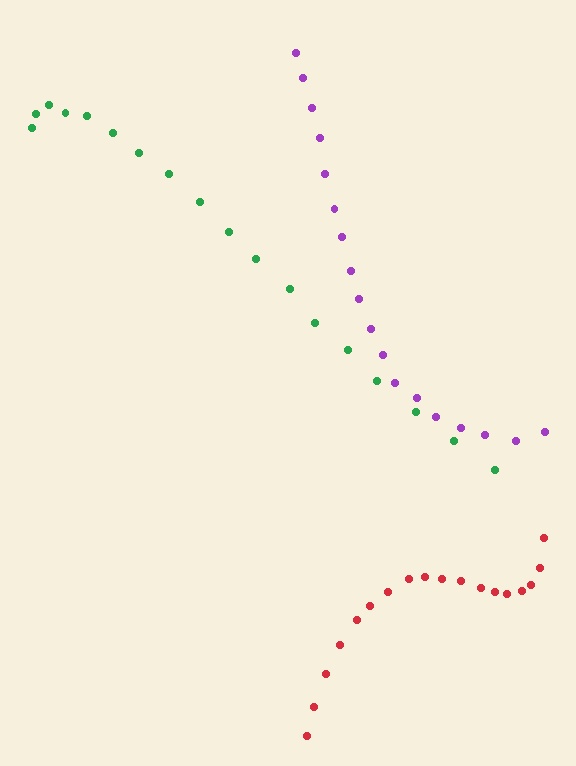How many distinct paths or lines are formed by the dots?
There are 3 distinct paths.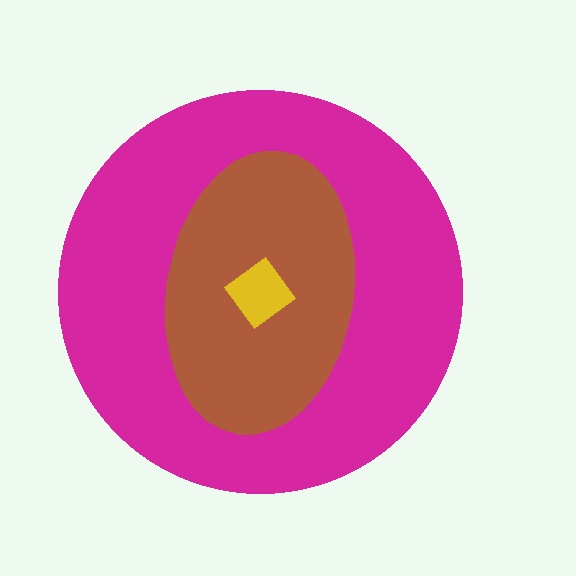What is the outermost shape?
The magenta circle.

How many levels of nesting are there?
3.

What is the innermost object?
The yellow diamond.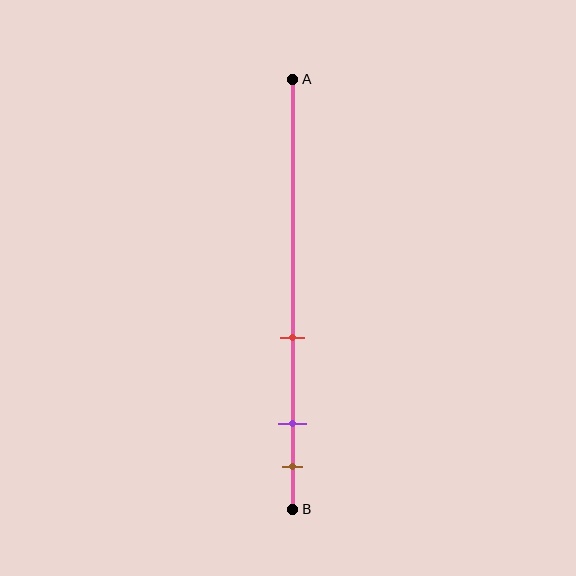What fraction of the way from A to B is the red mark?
The red mark is approximately 60% (0.6) of the way from A to B.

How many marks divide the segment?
There are 3 marks dividing the segment.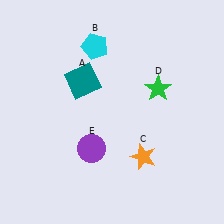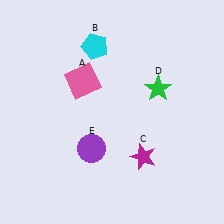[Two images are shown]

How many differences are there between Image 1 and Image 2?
There are 2 differences between the two images.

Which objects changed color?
A changed from teal to pink. C changed from orange to magenta.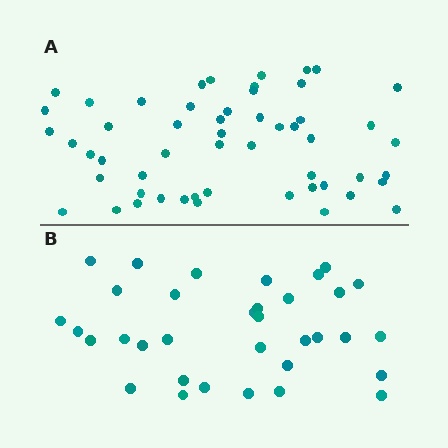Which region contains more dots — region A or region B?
Region A (the top region) has more dots.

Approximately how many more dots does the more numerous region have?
Region A has approximately 20 more dots than region B.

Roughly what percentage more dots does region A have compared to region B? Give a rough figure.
About 60% more.